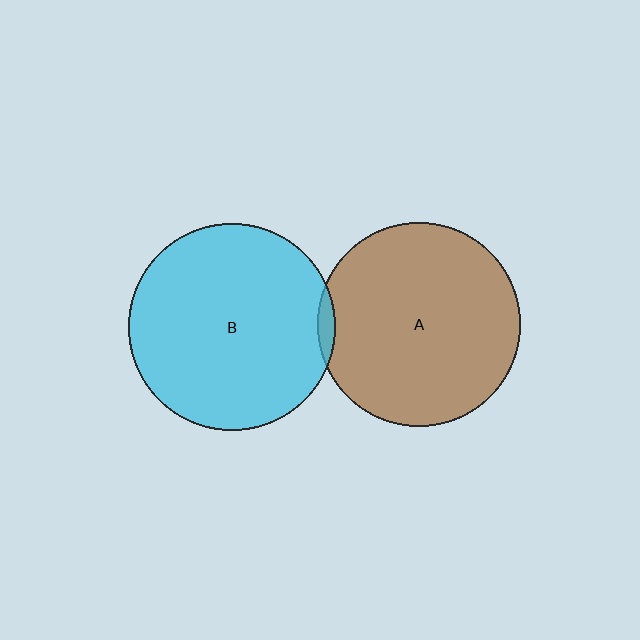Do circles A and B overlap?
Yes.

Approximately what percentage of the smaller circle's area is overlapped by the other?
Approximately 5%.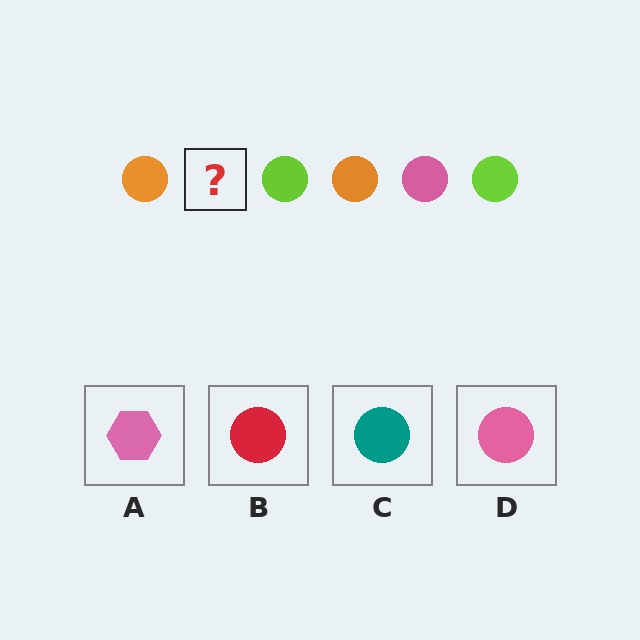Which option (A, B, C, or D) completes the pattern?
D.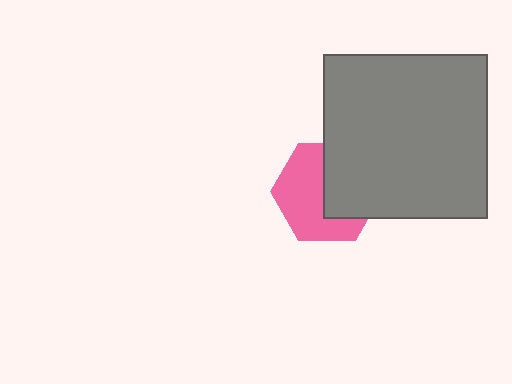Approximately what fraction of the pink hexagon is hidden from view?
Roughly 44% of the pink hexagon is hidden behind the gray square.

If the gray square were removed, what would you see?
You would see the complete pink hexagon.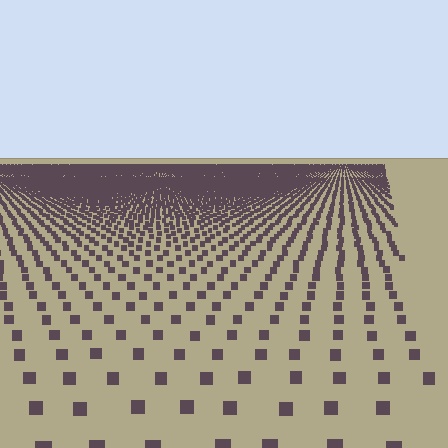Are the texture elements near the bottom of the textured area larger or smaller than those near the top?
Larger. Near the bottom, elements are closer to the viewer and appear at a bigger on-screen size.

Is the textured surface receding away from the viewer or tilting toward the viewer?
The surface is receding away from the viewer. Texture elements get smaller and denser toward the top.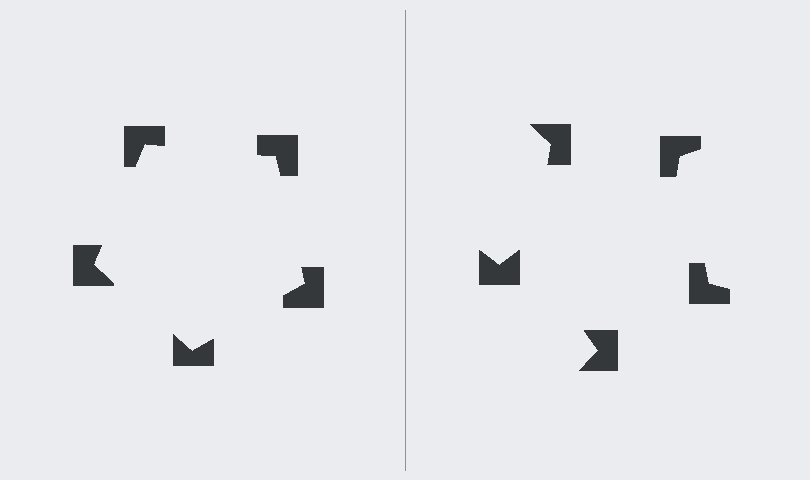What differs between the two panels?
The notched squares are positioned identically on both sides; only the wedge orientations differ. On the left they align to a pentagon; on the right they are misaligned.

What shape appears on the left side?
An illusory pentagon.